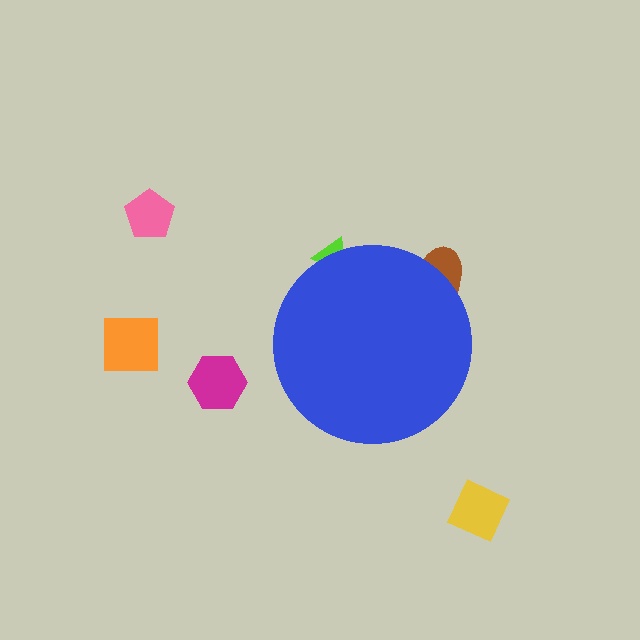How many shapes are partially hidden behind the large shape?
2 shapes are partially hidden.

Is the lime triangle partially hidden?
Yes, the lime triangle is partially hidden behind the blue circle.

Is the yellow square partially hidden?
No, the yellow square is fully visible.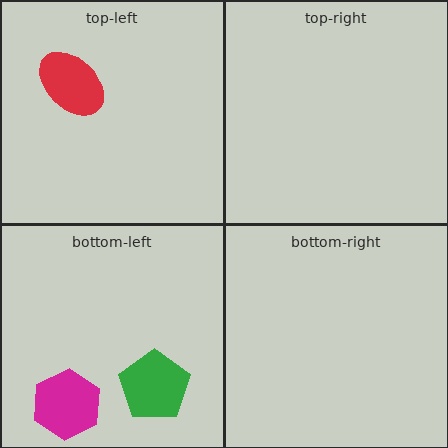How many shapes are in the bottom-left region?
2.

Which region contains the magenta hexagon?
The bottom-left region.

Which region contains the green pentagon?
The bottom-left region.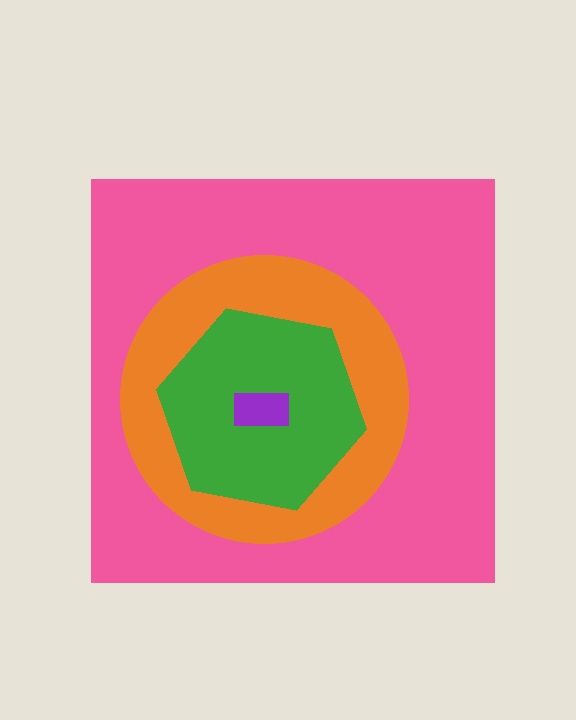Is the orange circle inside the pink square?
Yes.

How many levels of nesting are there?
4.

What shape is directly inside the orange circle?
The green hexagon.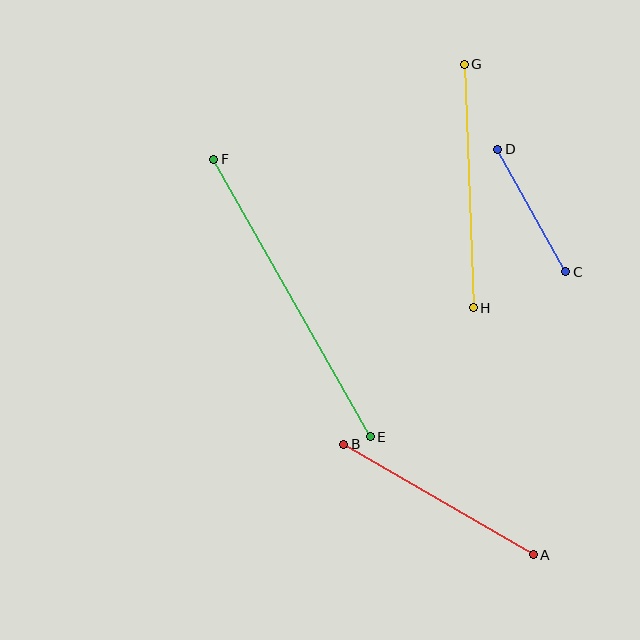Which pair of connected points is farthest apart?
Points E and F are farthest apart.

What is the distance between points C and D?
The distance is approximately 140 pixels.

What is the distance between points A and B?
The distance is approximately 219 pixels.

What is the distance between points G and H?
The distance is approximately 243 pixels.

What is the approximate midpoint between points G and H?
The midpoint is at approximately (469, 186) pixels.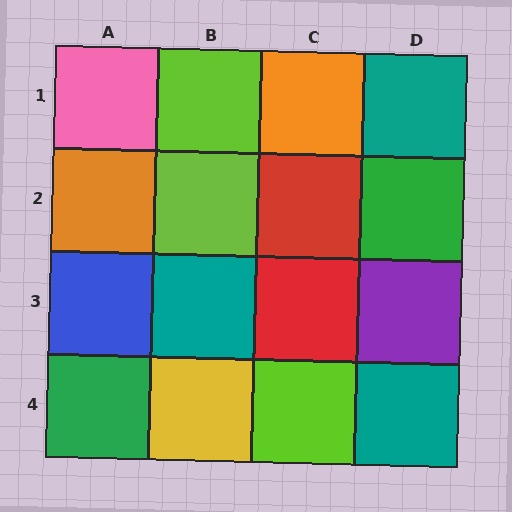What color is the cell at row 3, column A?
Blue.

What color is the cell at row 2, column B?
Lime.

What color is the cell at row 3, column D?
Purple.